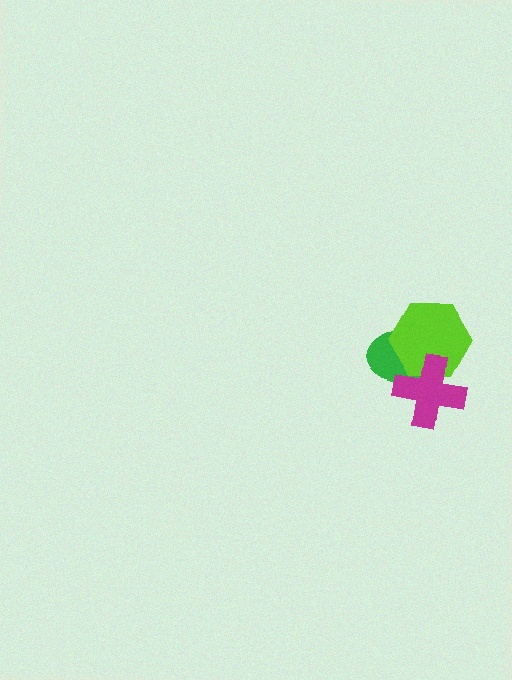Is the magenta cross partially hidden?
No, no other shape covers it.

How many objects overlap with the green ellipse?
2 objects overlap with the green ellipse.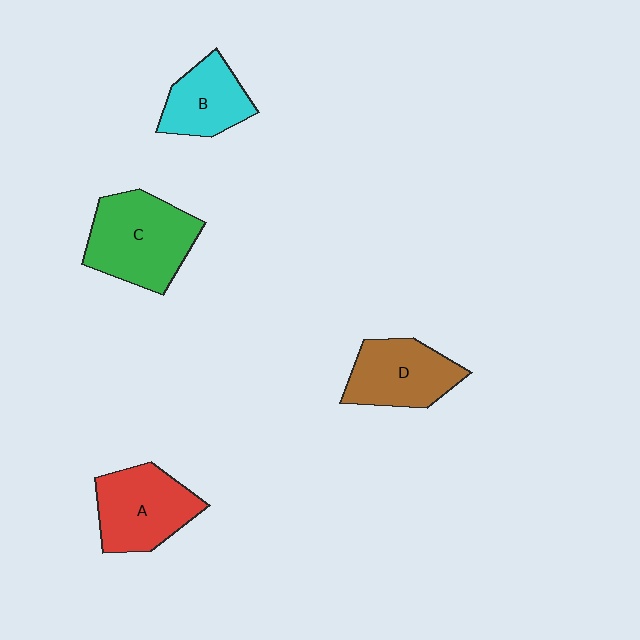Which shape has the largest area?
Shape C (green).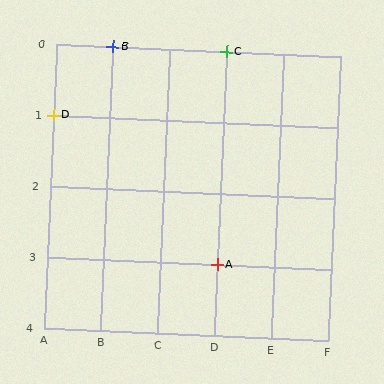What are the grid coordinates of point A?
Point A is at grid coordinates (D, 3).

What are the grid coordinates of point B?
Point B is at grid coordinates (B, 0).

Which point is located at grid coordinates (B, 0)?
Point B is at (B, 0).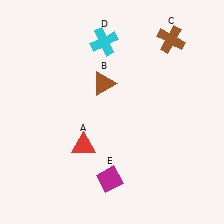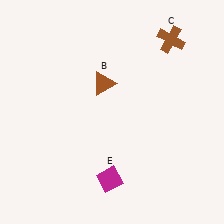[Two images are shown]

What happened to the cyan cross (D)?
The cyan cross (D) was removed in Image 2. It was in the top-left area of Image 1.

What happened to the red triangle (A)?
The red triangle (A) was removed in Image 2. It was in the bottom-left area of Image 1.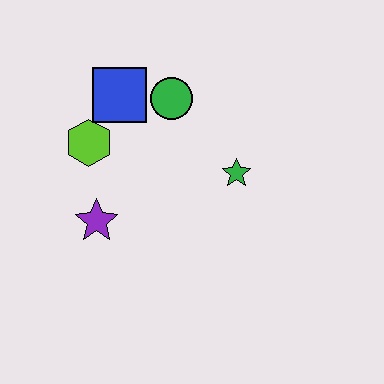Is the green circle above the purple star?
Yes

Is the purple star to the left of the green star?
Yes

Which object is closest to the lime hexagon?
The blue square is closest to the lime hexagon.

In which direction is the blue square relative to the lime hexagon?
The blue square is above the lime hexagon.